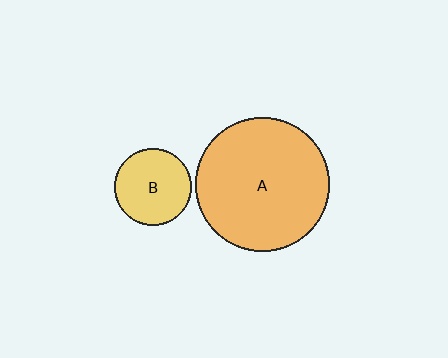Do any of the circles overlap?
No, none of the circles overlap.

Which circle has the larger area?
Circle A (orange).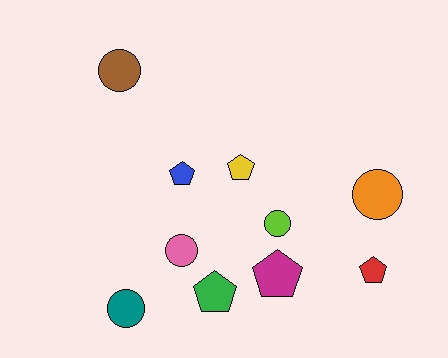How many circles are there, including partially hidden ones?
There are 5 circles.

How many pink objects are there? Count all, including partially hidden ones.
There is 1 pink object.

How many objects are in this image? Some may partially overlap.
There are 10 objects.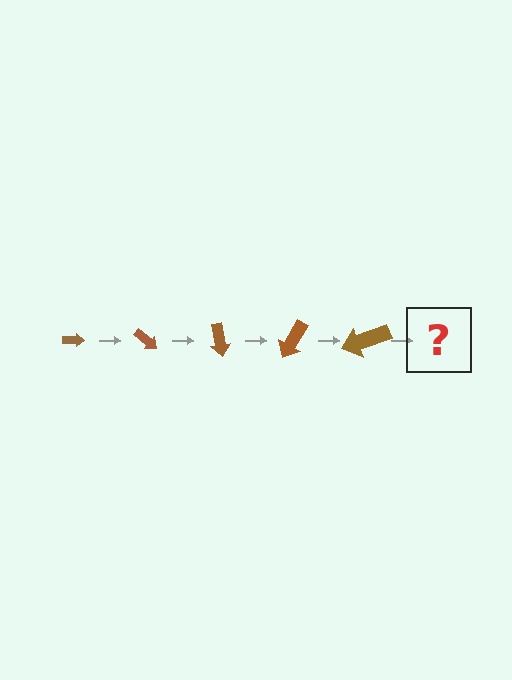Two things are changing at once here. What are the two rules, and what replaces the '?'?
The two rules are that the arrow grows larger each step and it rotates 40 degrees each step. The '?' should be an arrow, larger than the previous one and rotated 200 degrees from the start.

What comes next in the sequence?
The next element should be an arrow, larger than the previous one and rotated 200 degrees from the start.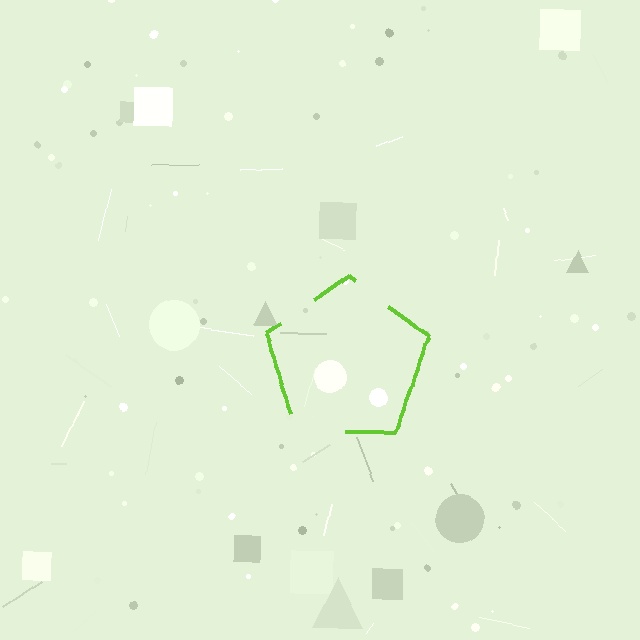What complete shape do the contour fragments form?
The contour fragments form a pentagon.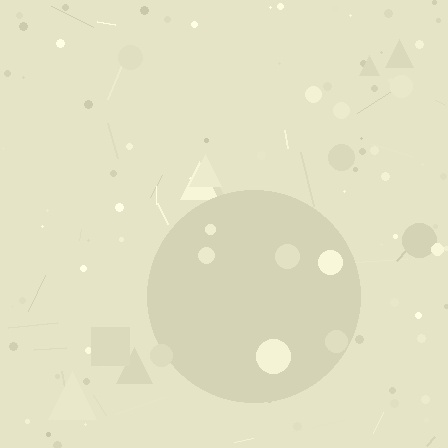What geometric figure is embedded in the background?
A circle is embedded in the background.